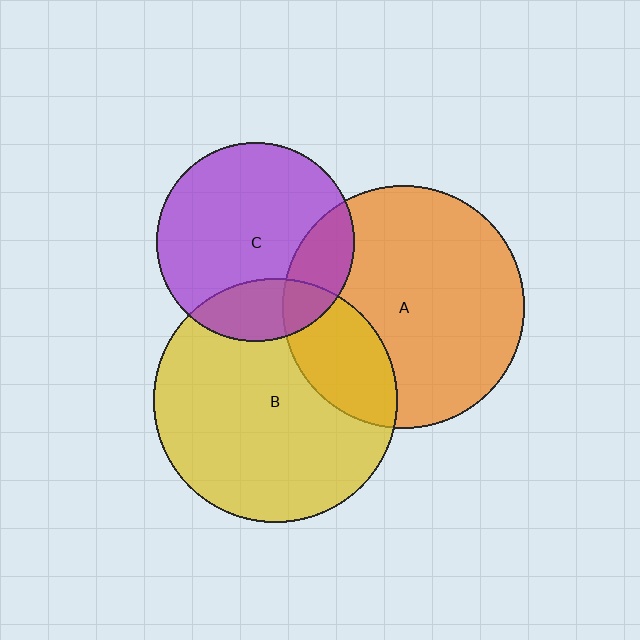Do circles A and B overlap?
Yes.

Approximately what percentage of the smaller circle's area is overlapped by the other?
Approximately 25%.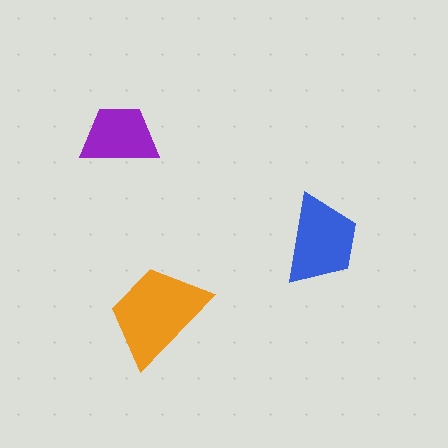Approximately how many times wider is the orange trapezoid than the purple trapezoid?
About 1.5 times wider.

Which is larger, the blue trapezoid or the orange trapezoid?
The orange one.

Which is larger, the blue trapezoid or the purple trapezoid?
The blue one.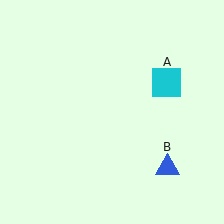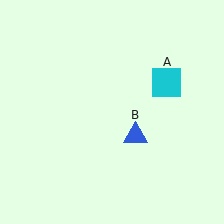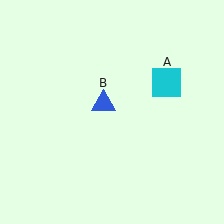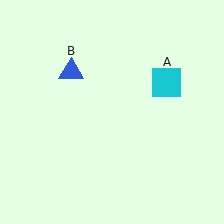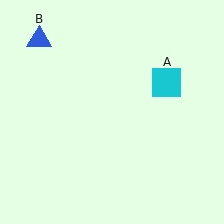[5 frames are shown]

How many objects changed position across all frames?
1 object changed position: blue triangle (object B).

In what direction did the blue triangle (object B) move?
The blue triangle (object B) moved up and to the left.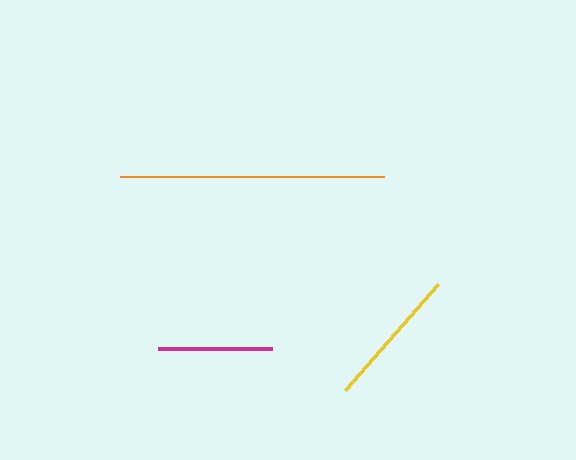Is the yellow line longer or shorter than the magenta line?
The yellow line is longer than the magenta line.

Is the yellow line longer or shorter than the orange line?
The orange line is longer than the yellow line.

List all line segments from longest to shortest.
From longest to shortest: orange, yellow, magenta.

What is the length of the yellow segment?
The yellow segment is approximately 140 pixels long.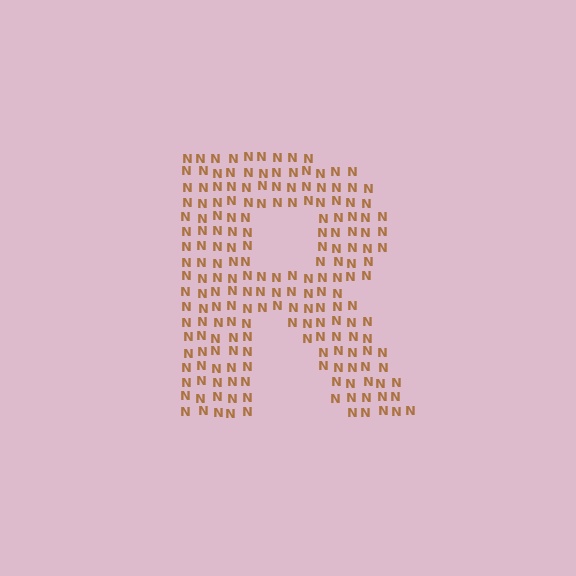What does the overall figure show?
The overall figure shows the letter R.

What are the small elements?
The small elements are letter N's.